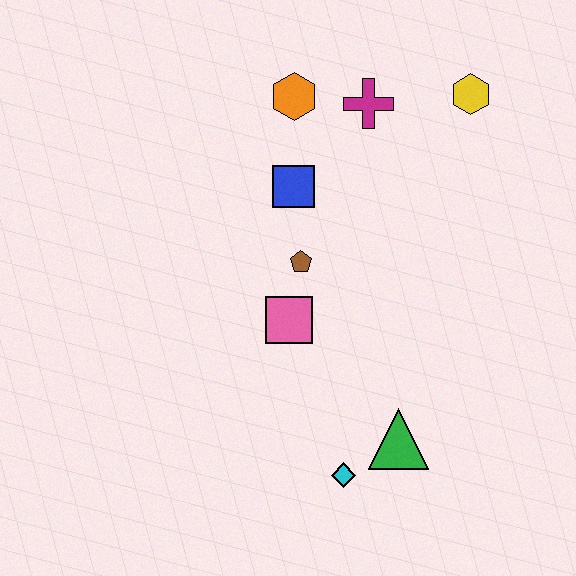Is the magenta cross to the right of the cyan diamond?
Yes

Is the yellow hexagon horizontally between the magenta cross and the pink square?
No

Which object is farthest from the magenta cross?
The cyan diamond is farthest from the magenta cross.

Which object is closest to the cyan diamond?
The green triangle is closest to the cyan diamond.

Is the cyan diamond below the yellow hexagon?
Yes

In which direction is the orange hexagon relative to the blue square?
The orange hexagon is above the blue square.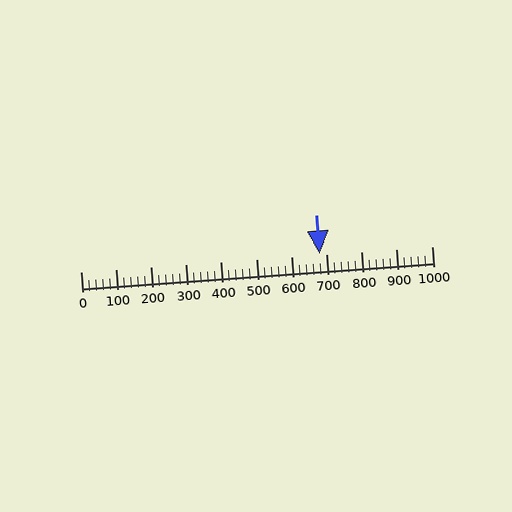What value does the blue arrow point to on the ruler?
The blue arrow points to approximately 680.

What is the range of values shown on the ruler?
The ruler shows values from 0 to 1000.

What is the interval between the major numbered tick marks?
The major tick marks are spaced 100 units apart.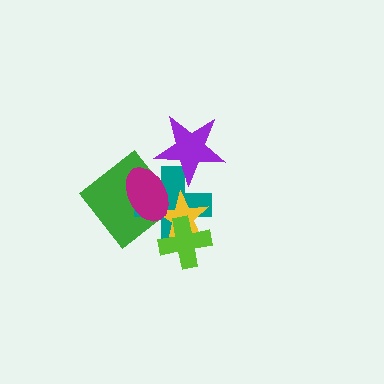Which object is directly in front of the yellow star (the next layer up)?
The lime cross is directly in front of the yellow star.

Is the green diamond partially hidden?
Yes, it is partially covered by another shape.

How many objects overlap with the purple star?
1 object overlaps with the purple star.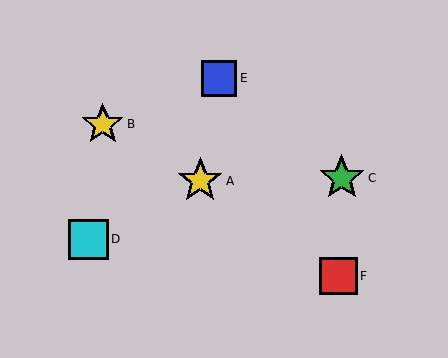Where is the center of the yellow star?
The center of the yellow star is at (200, 181).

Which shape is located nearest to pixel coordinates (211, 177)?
The yellow star (labeled A) at (200, 181) is nearest to that location.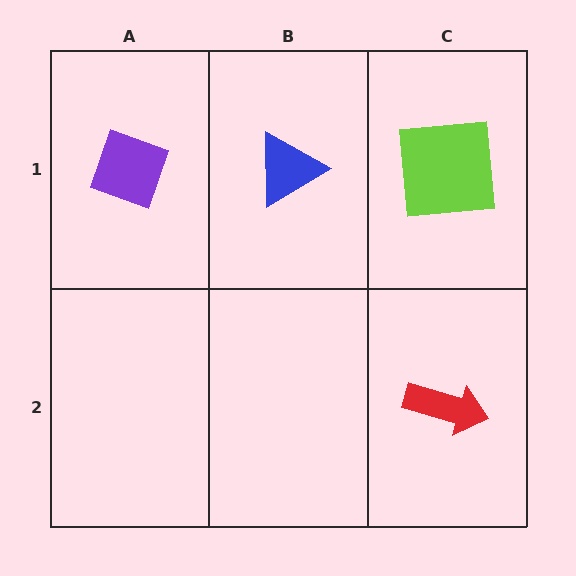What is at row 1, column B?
A blue triangle.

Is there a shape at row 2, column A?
No, that cell is empty.